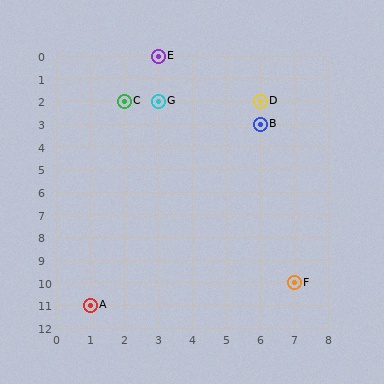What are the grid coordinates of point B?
Point B is at grid coordinates (6, 3).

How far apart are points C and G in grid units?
Points C and G are 1 column apart.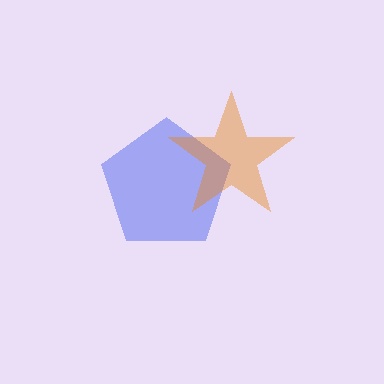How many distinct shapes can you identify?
There are 2 distinct shapes: a blue pentagon, an orange star.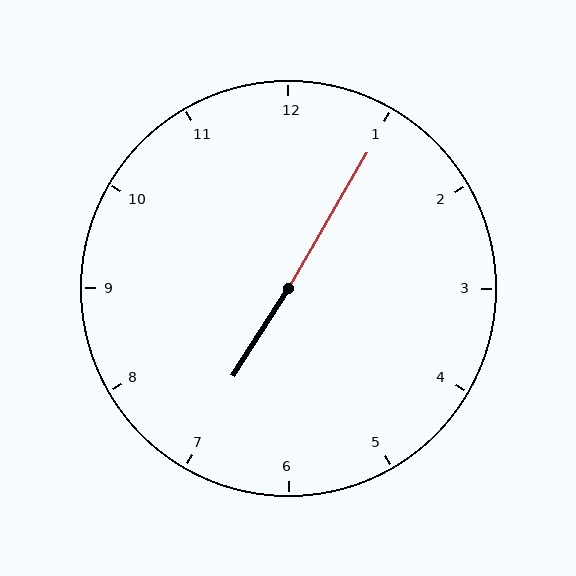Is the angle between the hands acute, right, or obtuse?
It is obtuse.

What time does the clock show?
7:05.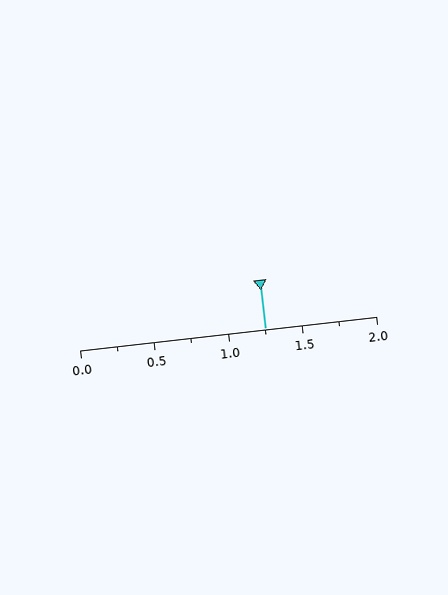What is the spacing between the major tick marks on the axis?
The major ticks are spaced 0.5 apart.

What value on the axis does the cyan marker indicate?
The marker indicates approximately 1.25.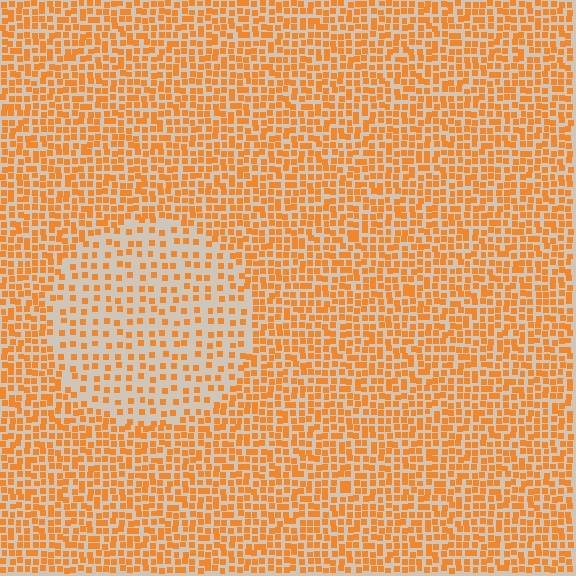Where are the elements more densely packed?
The elements are more densely packed outside the circle boundary.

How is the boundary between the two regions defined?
The boundary is defined by a change in element density (approximately 2.1x ratio). All elements are the same color, size, and shape.